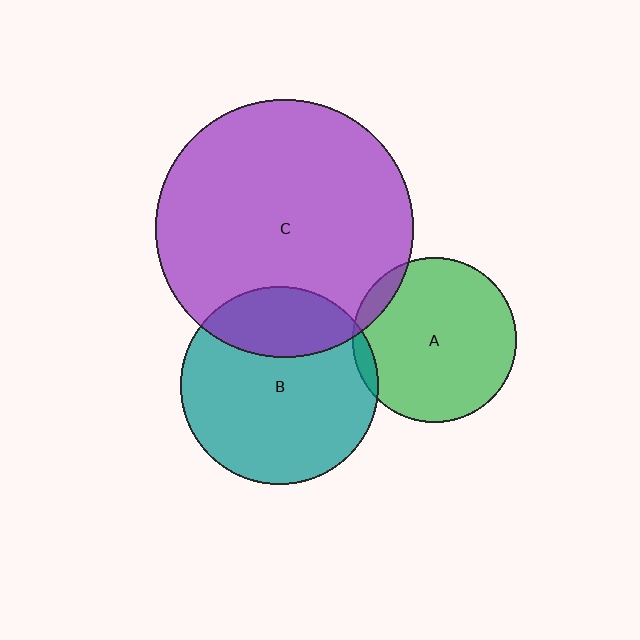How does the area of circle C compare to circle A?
Approximately 2.5 times.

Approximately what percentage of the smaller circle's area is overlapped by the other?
Approximately 5%.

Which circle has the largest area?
Circle C (purple).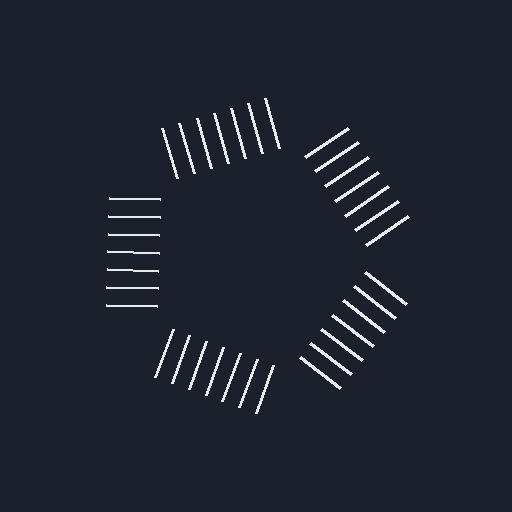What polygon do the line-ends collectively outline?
An illusory pentagon — the line segments terminate on its edges but no continuous stroke is drawn.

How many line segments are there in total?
35 — 7 along each of the 5 edges.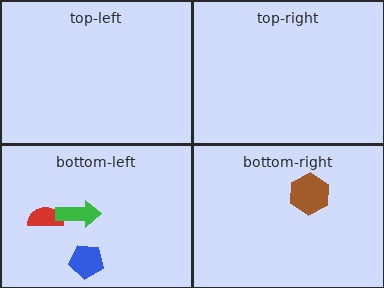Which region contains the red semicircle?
The bottom-left region.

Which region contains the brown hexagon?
The bottom-right region.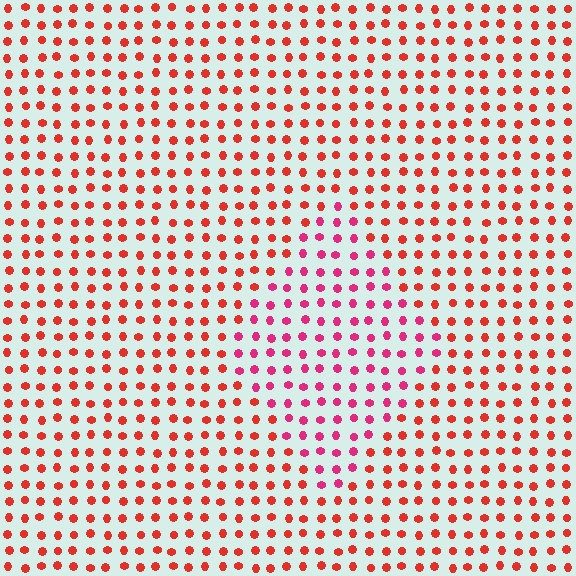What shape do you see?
I see a diamond.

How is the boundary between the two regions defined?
The boundary is defined purely by a slight shift in hue (about 31 degrees). Spacing, size, and orientation are identical on both sides.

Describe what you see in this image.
The image is filled with small red elements in a uniform arrangement. A diamond-shaped region is visible where the elements are tinted to a slightly different hue, forming a subtle color boundary.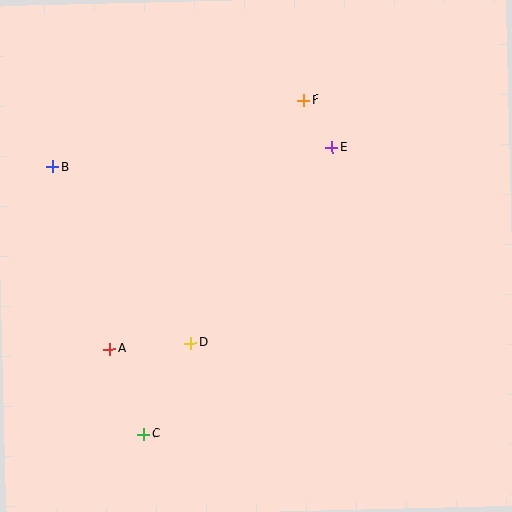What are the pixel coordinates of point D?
Point D is at (191, 343).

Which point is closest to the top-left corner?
Point B is closest to the top-left corner.